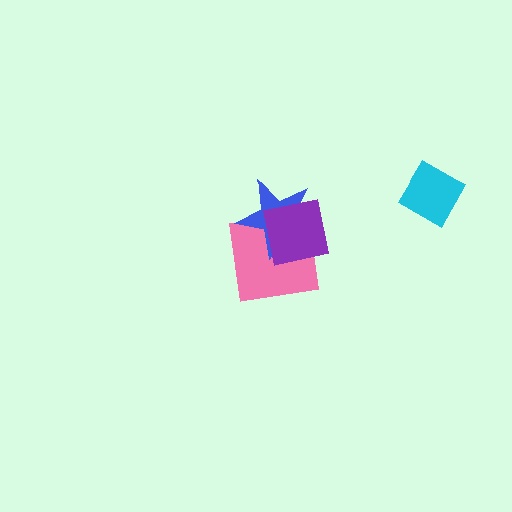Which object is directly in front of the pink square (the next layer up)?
The blue star is directly in front of the pink square.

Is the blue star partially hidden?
Yes, it is partially covered by another shape.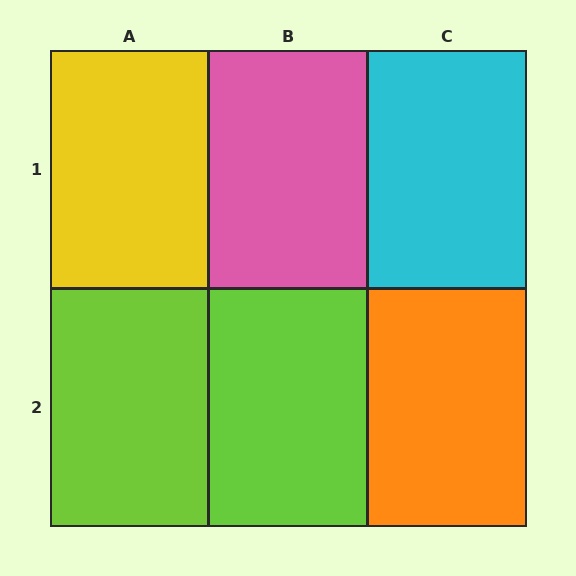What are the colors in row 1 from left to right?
Yellow, pink, cyan.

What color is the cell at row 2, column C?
Orange.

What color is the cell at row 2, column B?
Lime.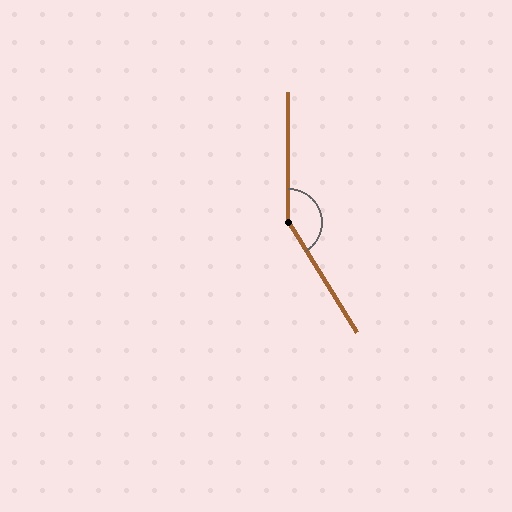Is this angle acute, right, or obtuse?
It is obtuse.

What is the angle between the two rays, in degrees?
Approximately 148 degrees.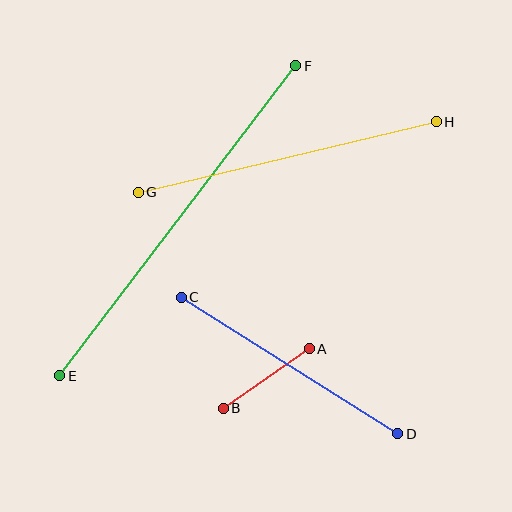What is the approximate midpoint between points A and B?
The midpoint is at approximately (266, 378) pixels.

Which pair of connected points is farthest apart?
Points E and F are farthest apart.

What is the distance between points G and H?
The distance is approximately 307 pixels.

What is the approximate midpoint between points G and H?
The midpoint is at approximately (287, 157) pixels.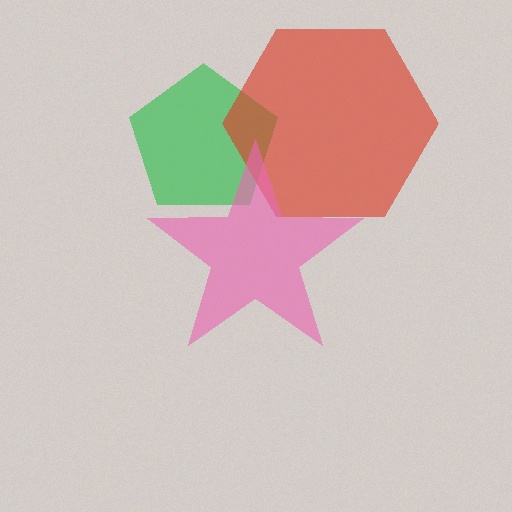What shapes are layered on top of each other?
The layered shapes are: a green pentagon, a red hexagon, a pink star.